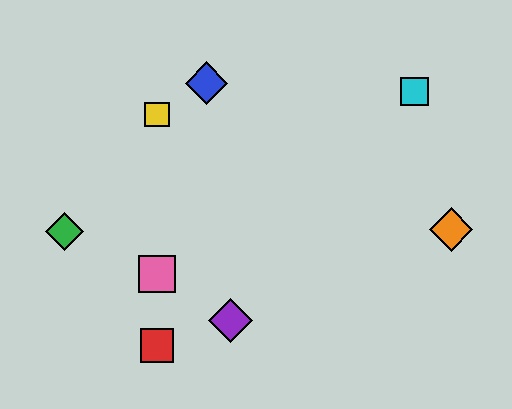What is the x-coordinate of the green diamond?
The green diamond is at x≈64.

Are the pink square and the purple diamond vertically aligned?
No, the pink square is at x≈157 and the purple diamond is at x≈231.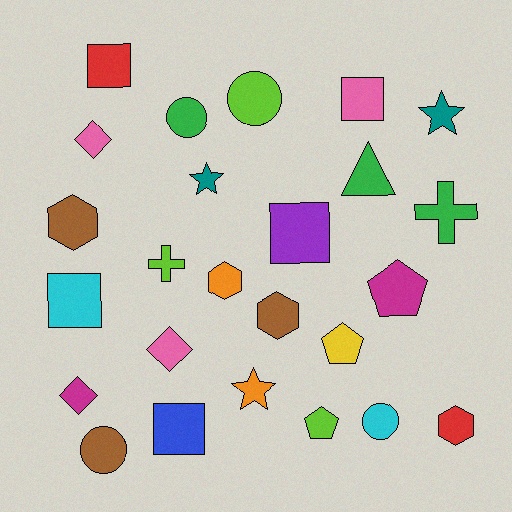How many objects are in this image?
There are 25 objects.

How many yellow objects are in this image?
There is 1 yellow object.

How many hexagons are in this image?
There are 4 hexagons.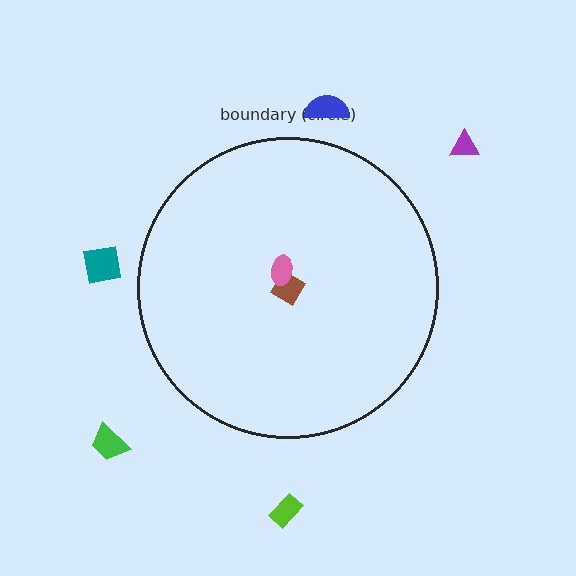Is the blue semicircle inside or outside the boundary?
Outside.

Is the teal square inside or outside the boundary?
Outside.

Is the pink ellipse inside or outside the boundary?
Inside.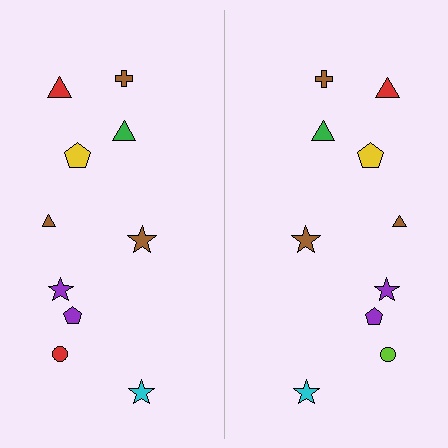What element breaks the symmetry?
The lime circle on the right side breaks the symmetry — its mirror counterpart is red.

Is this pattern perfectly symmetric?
No, the pattern is not perfectly symmetric. The lime circle on the right side breaks the symmetry — its mirror counterpart is red.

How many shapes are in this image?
There are 20 shapes in this image.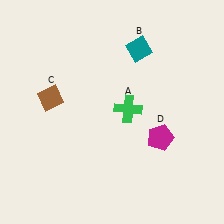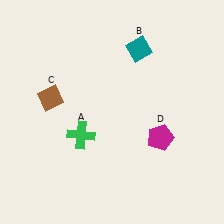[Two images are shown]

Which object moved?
The green cross (A) moved left.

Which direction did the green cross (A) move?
The green cross (A) moved left.